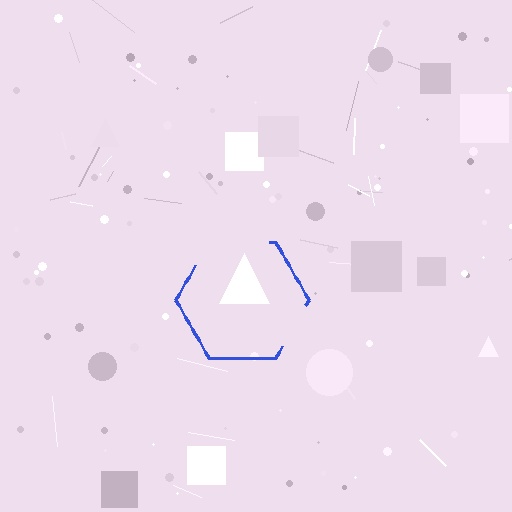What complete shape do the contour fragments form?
The contour fragments form a hexagon.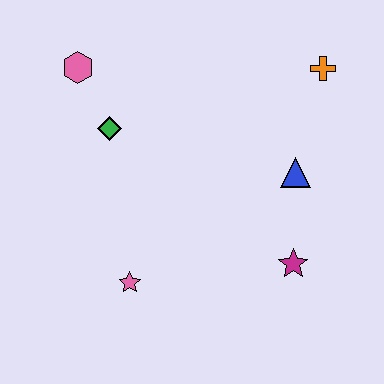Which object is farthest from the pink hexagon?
The magenta star is farthest from the pink hexagon.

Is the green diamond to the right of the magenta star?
No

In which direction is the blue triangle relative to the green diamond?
The blue triangle is to the right of the green diamond.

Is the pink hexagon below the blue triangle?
No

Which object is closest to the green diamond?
The pink hexagon is closest to the green diamond.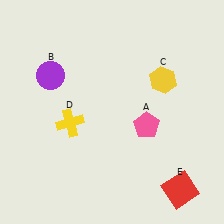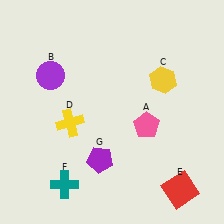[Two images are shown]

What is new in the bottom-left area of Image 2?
A teal cross (F) was added in the bottom-left area of Image 2.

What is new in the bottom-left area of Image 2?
A purple pentagon (G) was added in the bottom-left area of Image 2.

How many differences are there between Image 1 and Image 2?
There are 2 differences between the two images.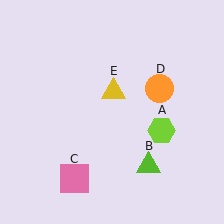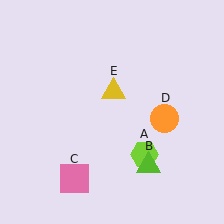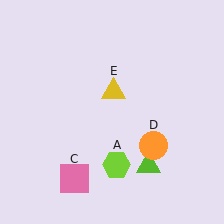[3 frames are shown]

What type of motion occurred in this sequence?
The lime hexagon (object A), orange circle (object D) rotated clockwise around the center of the scene.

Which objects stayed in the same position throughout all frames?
Lime triangle (object B) and pink square (object C) and yellow triangle (object E) remained stationary.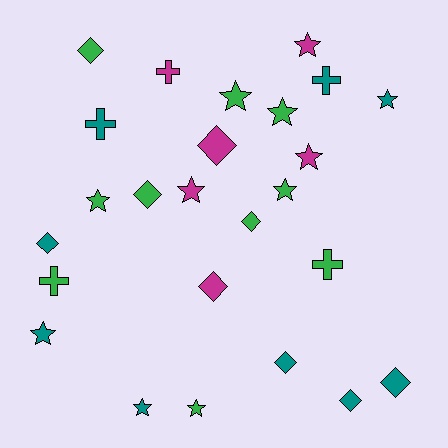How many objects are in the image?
There are 25 objects.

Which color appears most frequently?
Green, with 10 objects.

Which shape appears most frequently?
Star, with 11 objects.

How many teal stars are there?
There are 3 teal stars.